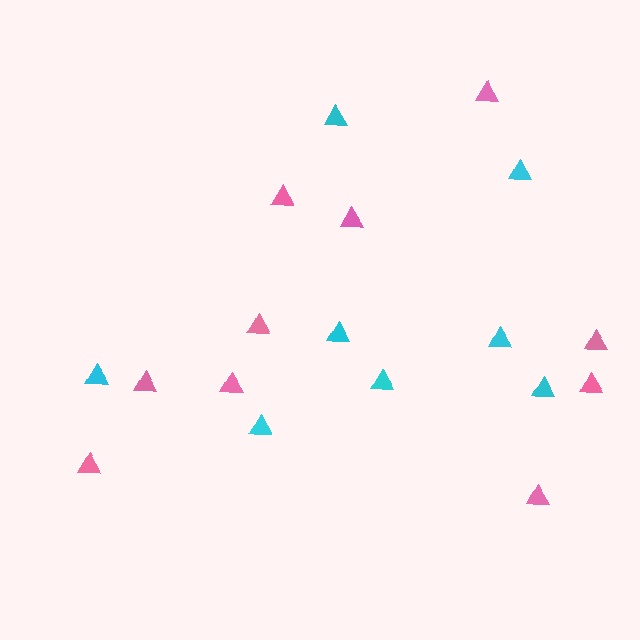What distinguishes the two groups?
There are 2 groups: one group of cyan triangles (8) and one group of pink triangles (10).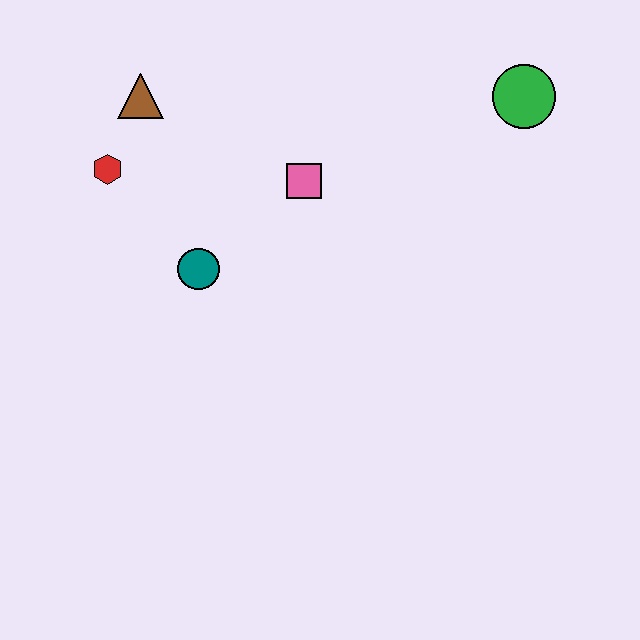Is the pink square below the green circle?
Yes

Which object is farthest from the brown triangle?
The green circle is farthest from the brown triangle.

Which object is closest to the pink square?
The teal circle is closest to the pink square.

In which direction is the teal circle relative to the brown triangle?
The teal circle is below the brown triangle.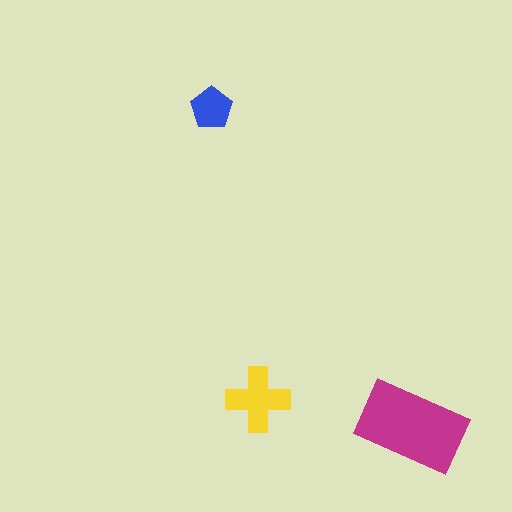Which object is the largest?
The magenta rectangle.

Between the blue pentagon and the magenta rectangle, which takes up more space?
The magenta rectangle.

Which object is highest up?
The blue pentagon is topmost.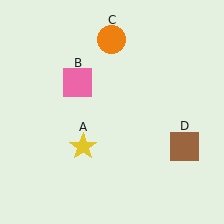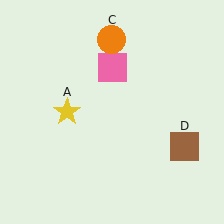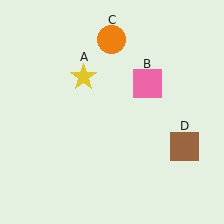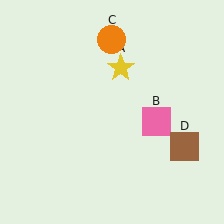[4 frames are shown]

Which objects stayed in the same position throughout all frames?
Orange circle (object C) and brown square (object D) remained stationary.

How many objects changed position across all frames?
2 objects changed position: yellow star (object A), pink square (object B).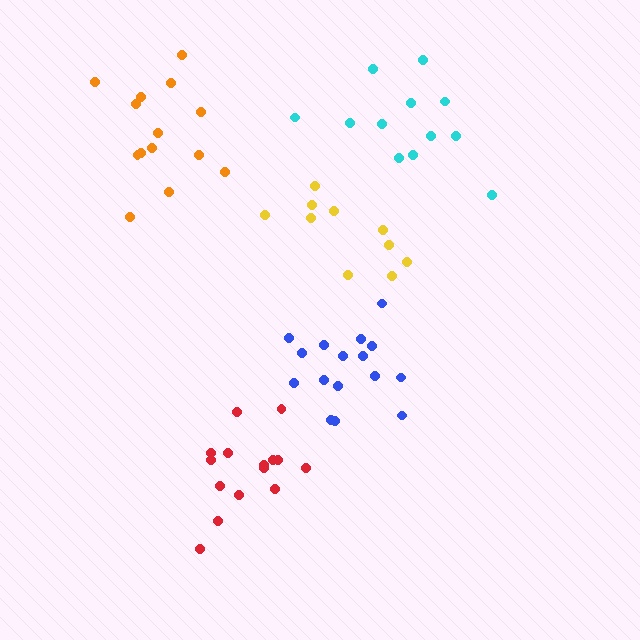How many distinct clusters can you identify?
There are 5 distinct clusters.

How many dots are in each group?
Group 1: 10 dots, Group 2: 16 dots, Group 3: 14 dots, Group 4: 12 dots, Group 5: 15 dots (67 total).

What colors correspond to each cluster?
The clusters are colored: yellow, blue, orange, cyan, red.